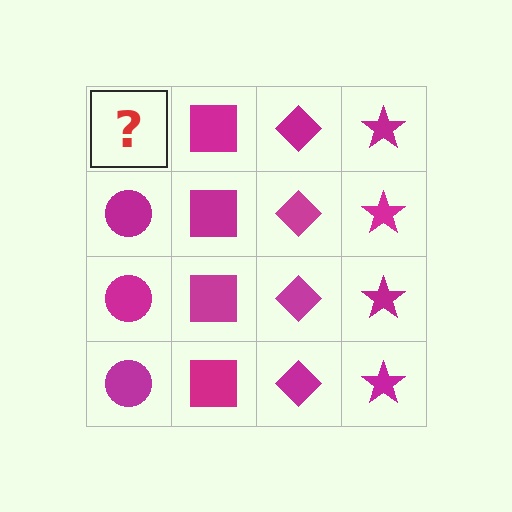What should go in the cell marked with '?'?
The missing cell should contain a magenta circle.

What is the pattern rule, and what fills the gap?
The rule is that each column has a consistent shape. The gap should be filled with a magenta circle.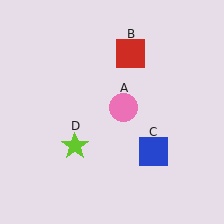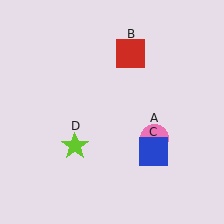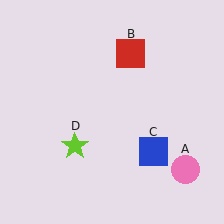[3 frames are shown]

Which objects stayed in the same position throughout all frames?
Red square (object B) and blue square (object C) and lime star (object D) remained stationary.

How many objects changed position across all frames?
1 object changed position: pink circle (object A).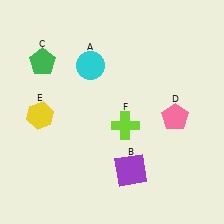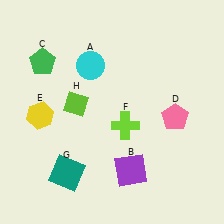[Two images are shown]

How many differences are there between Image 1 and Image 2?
There are 2 differences between the two images.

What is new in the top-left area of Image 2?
A lime diamond (H) was added in the top-left area of Image 2.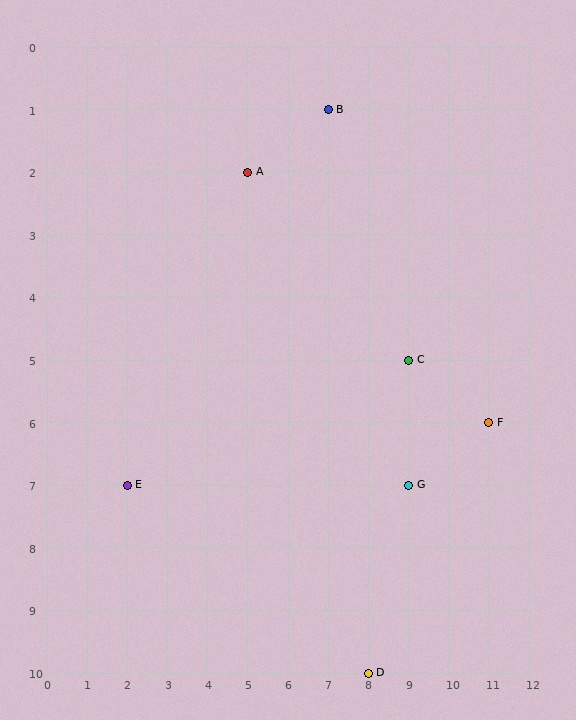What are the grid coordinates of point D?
Point D is at grid coordinates (8, 10).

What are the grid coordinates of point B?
Point B is at grid coordinates (7, 1).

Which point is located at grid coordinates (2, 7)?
Point E is at (2, 7).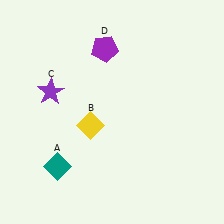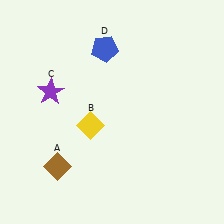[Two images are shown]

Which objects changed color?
A changed from teal to brown. D changed from purple to blue.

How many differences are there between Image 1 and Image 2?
There are 2 differences between the two images.